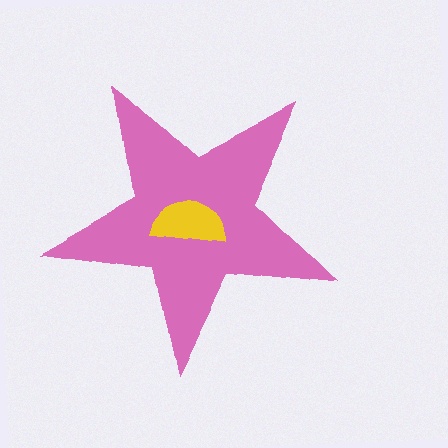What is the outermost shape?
The pink star.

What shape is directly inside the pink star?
The yellow semicircle.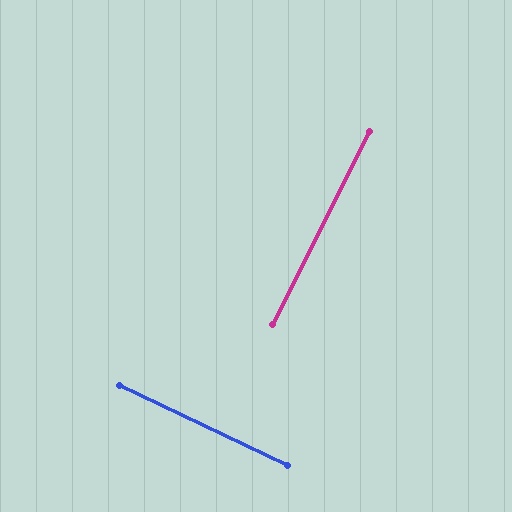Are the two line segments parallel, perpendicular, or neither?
Perpendicular — they meet at approximately 89°.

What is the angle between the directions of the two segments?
Approximately 89 degrees.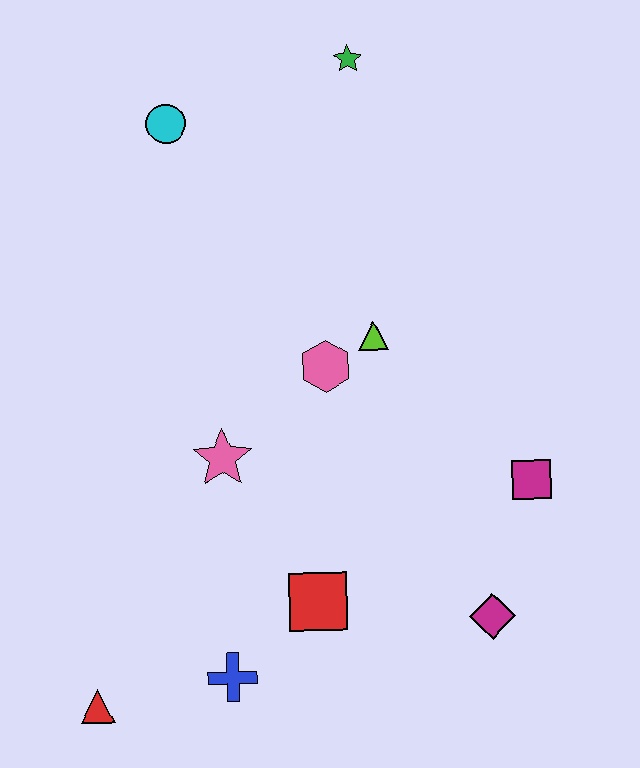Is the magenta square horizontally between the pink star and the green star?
No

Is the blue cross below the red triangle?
No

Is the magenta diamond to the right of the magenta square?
No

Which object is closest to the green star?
The cyan circle is closest to the green star.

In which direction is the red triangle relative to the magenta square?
The red triangle is to the left of the magenta square.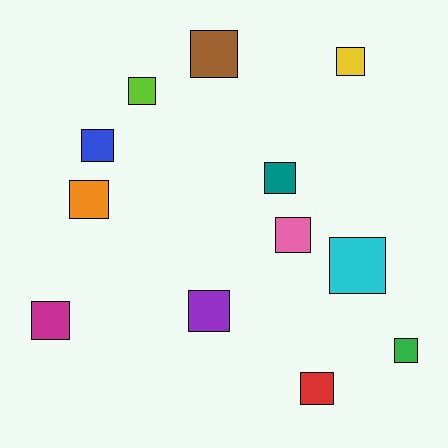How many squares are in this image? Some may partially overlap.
There are 12 squares.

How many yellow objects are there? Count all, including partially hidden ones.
There is 1 yellow object.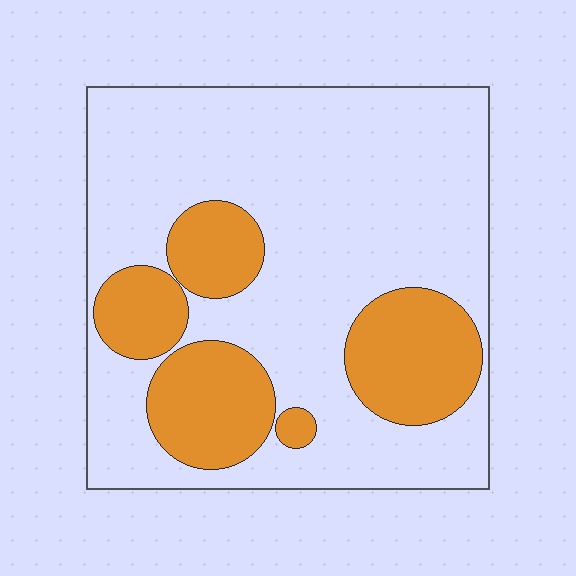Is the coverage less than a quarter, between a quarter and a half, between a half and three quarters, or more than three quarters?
Between a quarter and a half.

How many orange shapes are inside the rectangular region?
5.